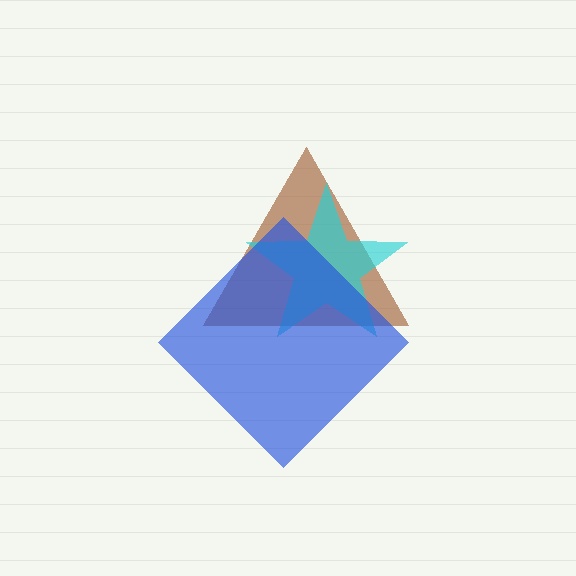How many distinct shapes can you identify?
There are 3 distinct shapes: a brown triangle, a cyan star, a blue diamond.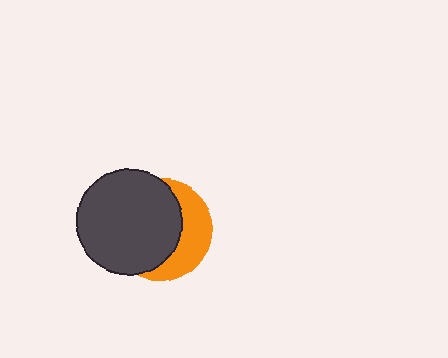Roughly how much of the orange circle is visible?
A small part of it is visible (roughly 36%).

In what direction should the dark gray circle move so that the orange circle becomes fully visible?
The dark gray circle should move left. That is the shortest direction to clear the overlap and leave the orange circle fully visible.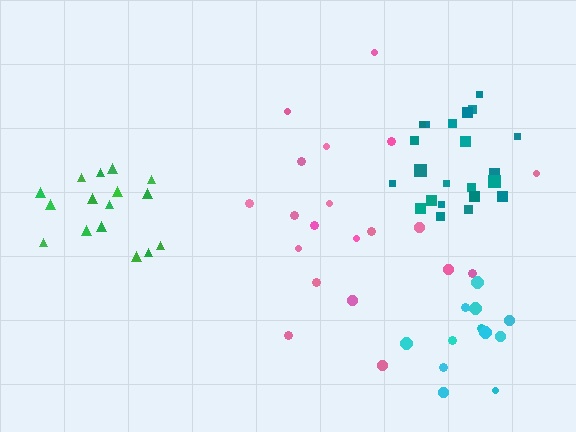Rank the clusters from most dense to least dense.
teal, green, cyan, pink.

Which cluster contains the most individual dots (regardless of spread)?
Teal (22).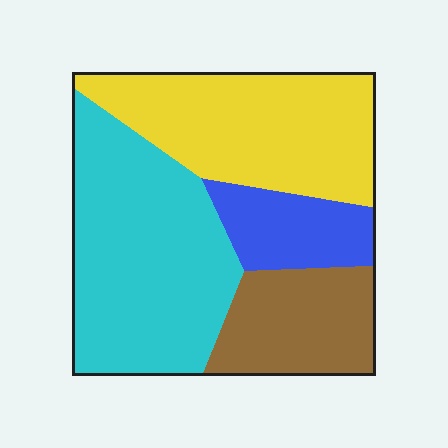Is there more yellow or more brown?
Yellow.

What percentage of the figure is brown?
Brown takes up between a sixth and a third of the figure.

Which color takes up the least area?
Blue, at roughly 10%.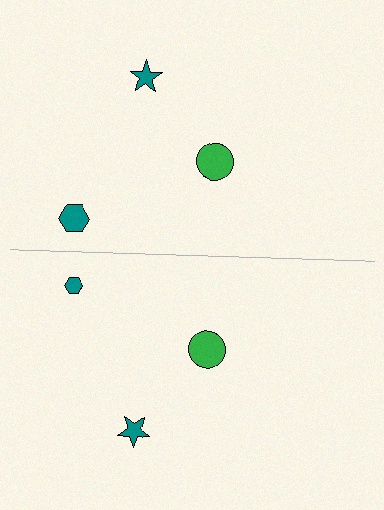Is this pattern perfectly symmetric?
No, the pattern is not perfectly symmetric. The teal hexagon on the bottom side has a different size than its mirror counterpart.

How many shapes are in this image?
There are 6 shapes in this image.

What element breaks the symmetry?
The teal hexagon on the bottom side has a different size than its mirror counterpart.